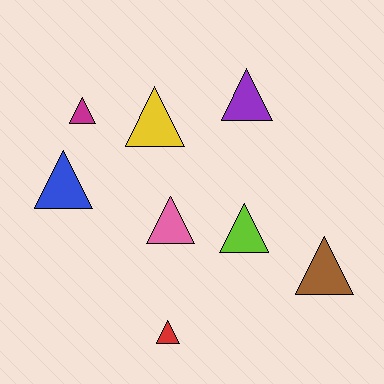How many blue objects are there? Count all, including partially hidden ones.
There is 1 blue object.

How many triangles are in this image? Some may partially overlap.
There are 8 triangles.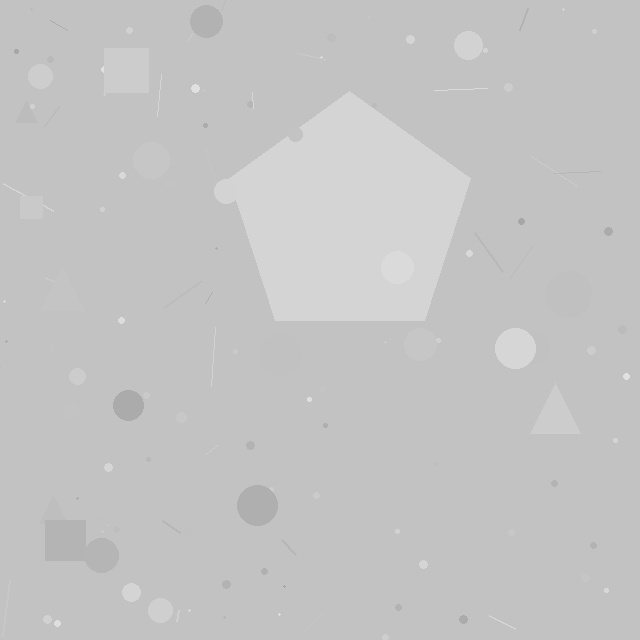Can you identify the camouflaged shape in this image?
The camouflaged shape is a pentagon.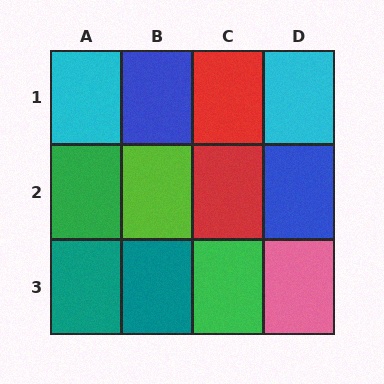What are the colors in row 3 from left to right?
Teal, teal, green, pink.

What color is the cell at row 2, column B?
Lime.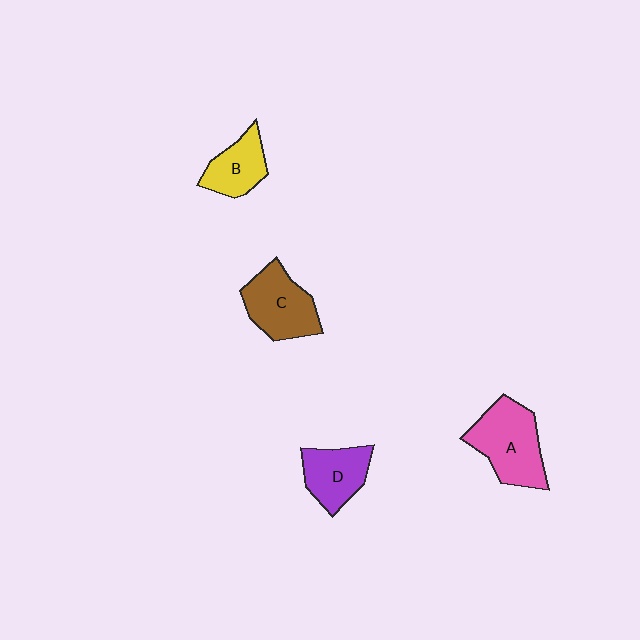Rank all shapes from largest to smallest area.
From largest to smallest: A (pink), C (brown), D (purple), B (yellow).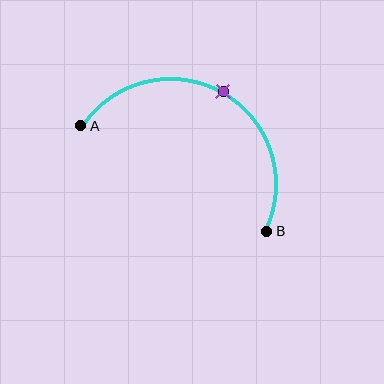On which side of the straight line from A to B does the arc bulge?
The arc bulges above the straight line connecting A and B.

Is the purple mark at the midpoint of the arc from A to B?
Yes. The purple mark lies on the arc at equal arc-length from both A and B — it is the arc midpoint.